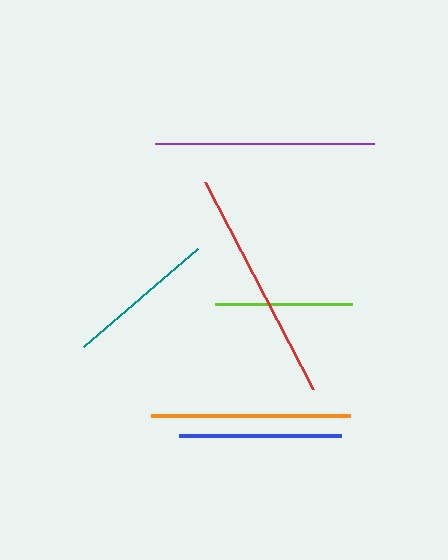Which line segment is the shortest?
The lime line is the shortest at approximately 137 pixels.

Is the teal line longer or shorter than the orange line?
The orange line is longer than the teal line.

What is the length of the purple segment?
The purple segment is approximately 219 pixels long.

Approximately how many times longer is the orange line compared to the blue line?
The orange line is approximately 1.2 times the length of the blue line.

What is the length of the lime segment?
The lime segment is approximately 137 pixels long.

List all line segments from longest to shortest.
From longest to shortest: red, purple, orange, blue, teal, lime.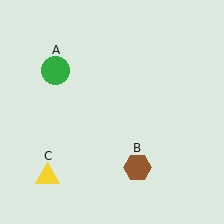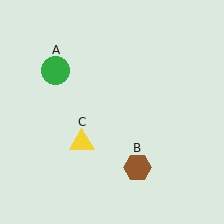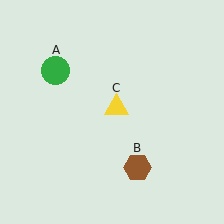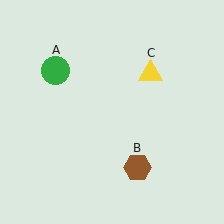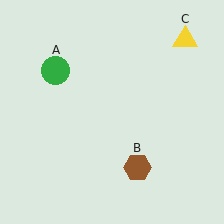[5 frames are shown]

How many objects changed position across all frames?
1 object changed position: yellow triangle (object C).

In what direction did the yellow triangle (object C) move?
The yellow triangle (object C) moved up and to the right.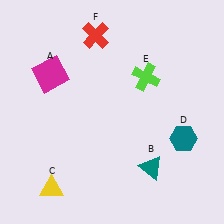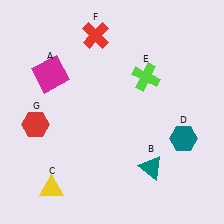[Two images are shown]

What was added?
A red hexagon (G) was added in Image 2.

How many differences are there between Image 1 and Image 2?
There is 1 difference between the two images.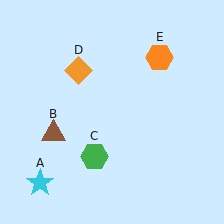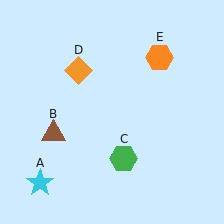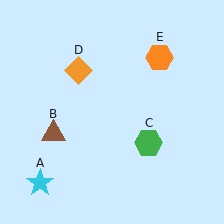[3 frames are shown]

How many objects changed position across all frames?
1 object changed position: green hexagon (object C).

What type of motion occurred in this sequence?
The green hexagon (object C) rotated counterclockwise around the center of the scene.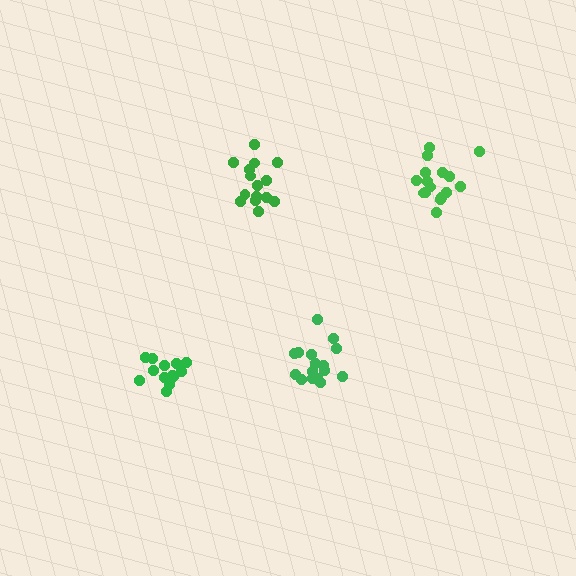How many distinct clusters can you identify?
There are 4 distinct clusters.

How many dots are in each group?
Group 1: 16 dots, Group 2: 16 dots, Group 3: 14 dots, Group 4: 15 dots (61 total).